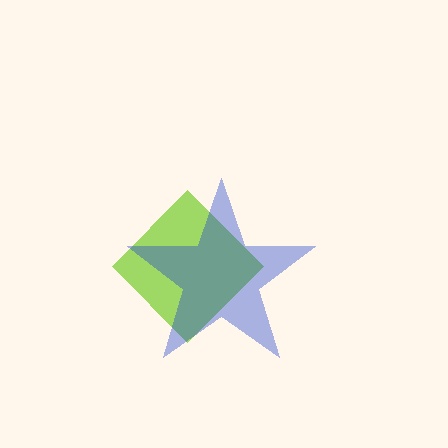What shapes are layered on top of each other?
The layered shapes are: a lime diamond, a blue star.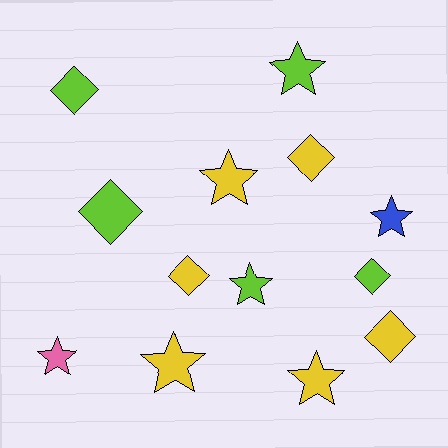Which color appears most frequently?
Yellow, with 6 objects.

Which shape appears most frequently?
Star, with 7 objects.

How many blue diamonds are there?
There are no blue diamonds.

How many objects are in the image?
There are 13 objects.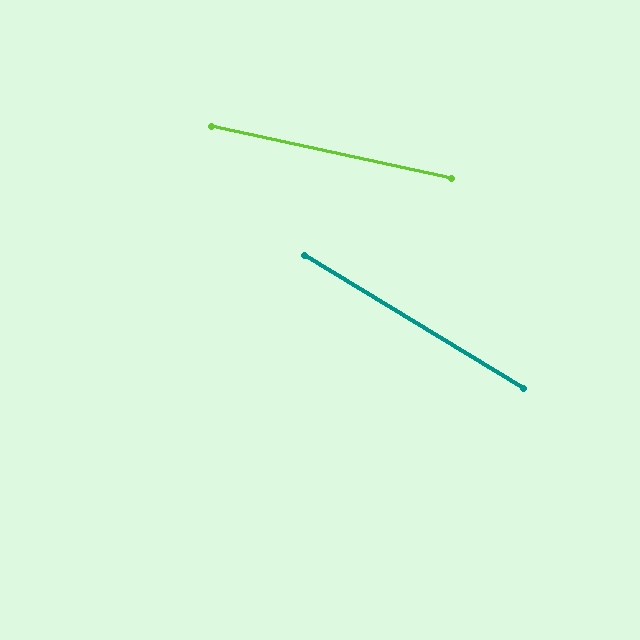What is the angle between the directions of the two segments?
Approximately 19 degrees.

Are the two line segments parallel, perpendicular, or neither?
Neither parallel nor perpendicular — they differ by about 19°.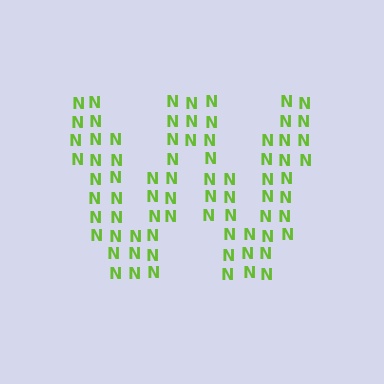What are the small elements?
The small elements are letter N's.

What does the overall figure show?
The overall figure shows the letter W.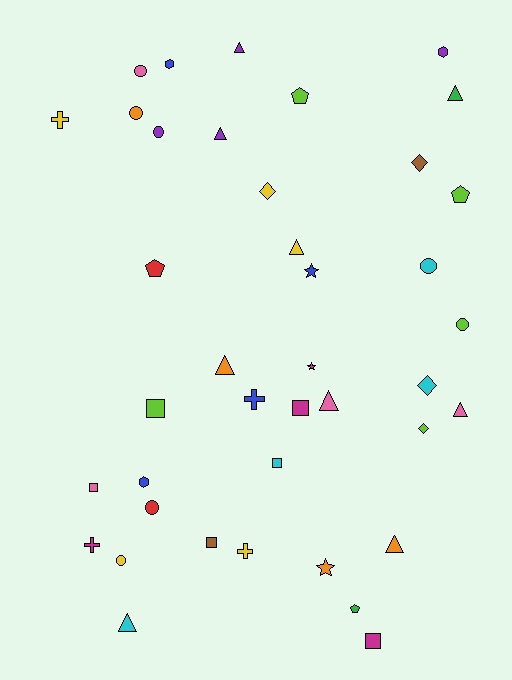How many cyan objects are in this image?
There are 4 cyan objects.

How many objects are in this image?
There are 40 objects.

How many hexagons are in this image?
There are 3 hexagons.